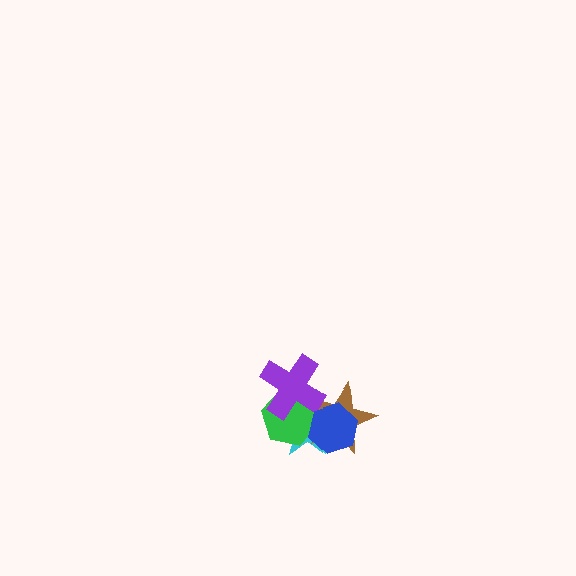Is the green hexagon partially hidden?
Yes, it is partially covered by another shape.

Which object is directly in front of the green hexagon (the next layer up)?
The brown star is directly in front of the green hexagon.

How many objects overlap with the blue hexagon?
3 objects overlap with the blue hexagon.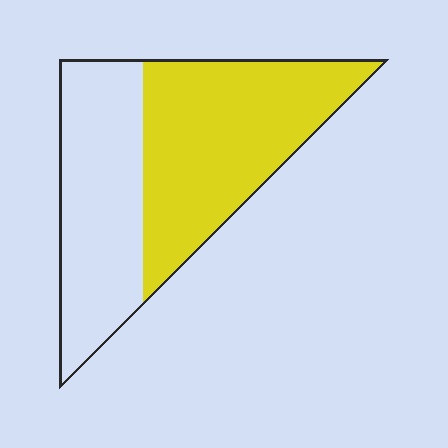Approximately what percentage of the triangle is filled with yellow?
Approximately 55%.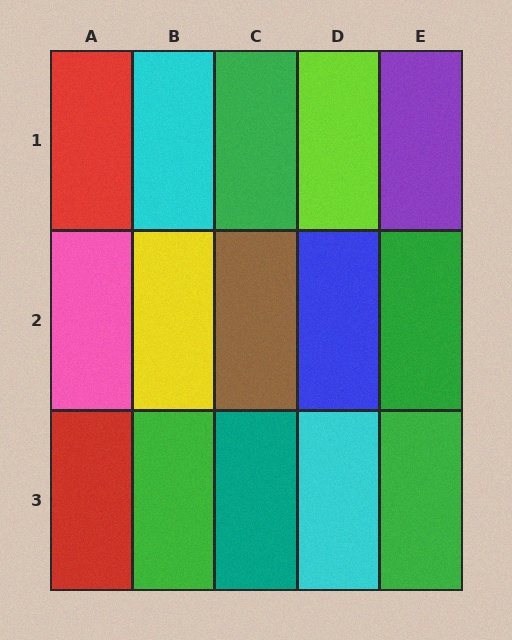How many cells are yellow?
1 cell is yellow.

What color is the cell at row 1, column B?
Cyan.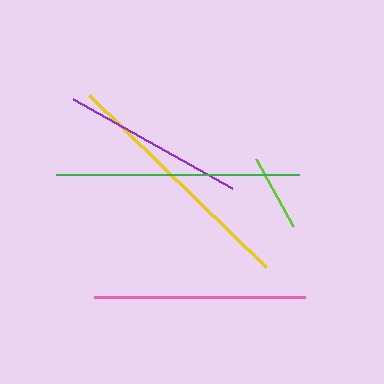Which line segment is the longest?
The yellow line is the longest at approximately 246 pixels.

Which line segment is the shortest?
The lime line is the shortest at approximately 77 pixels.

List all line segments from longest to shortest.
From longest to shortest: yellow, green, pink, purple, lime.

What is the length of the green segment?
The green segment is approximately 243 pixels long.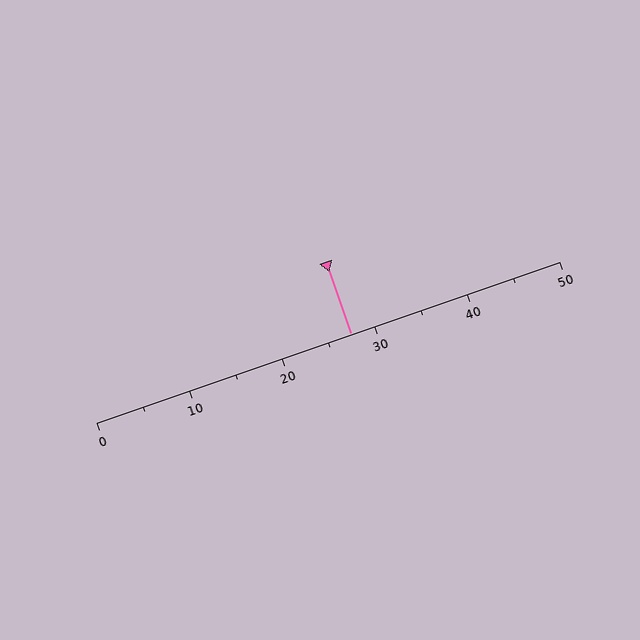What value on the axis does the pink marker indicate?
The marker indicates approximately 27.5.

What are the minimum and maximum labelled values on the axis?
The axis runs from 0 to 50.